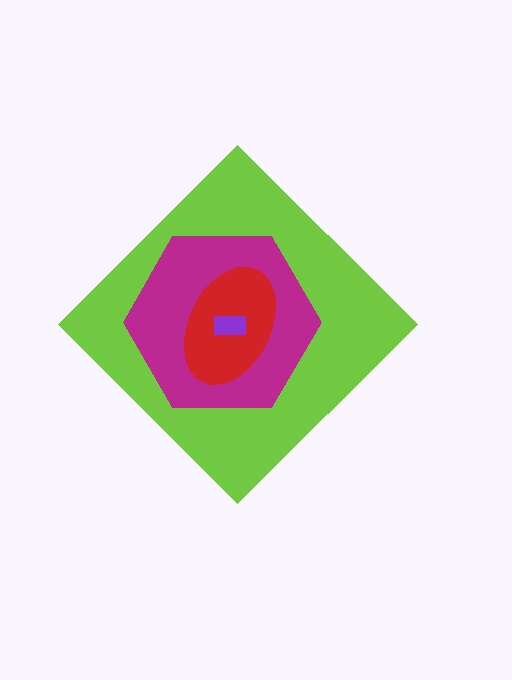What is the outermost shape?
The lime diamond.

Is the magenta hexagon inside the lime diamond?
Yes.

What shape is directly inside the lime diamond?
The magenta hexagon.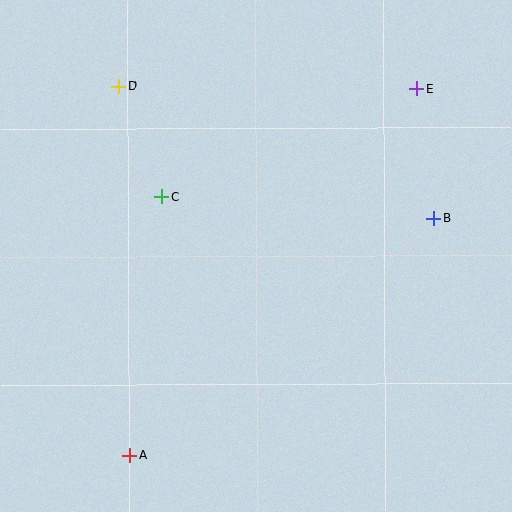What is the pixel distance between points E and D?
The distance between E and D is 298 pixels.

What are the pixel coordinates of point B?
Point B is at (434, 219).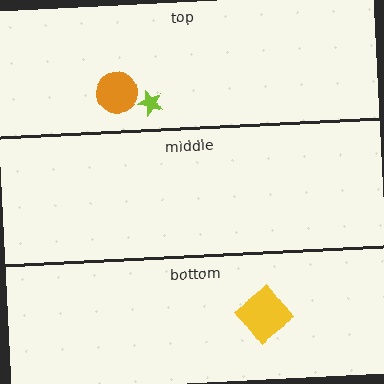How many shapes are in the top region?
2.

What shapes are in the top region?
The orange circle, the lime star.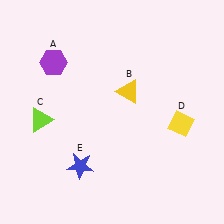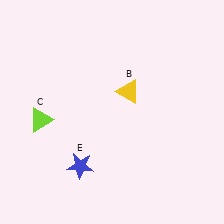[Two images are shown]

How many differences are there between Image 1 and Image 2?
There are 2 differences between the two images.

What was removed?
The purple hexagon (A), the yellow diamond (D) were removed in Image 2.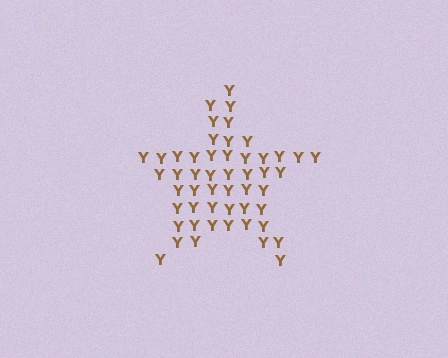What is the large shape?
The large shape is a star.